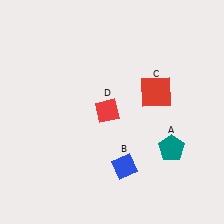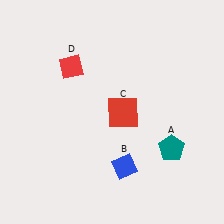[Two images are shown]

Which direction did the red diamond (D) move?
The red diamond (D) moved up.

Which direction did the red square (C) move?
The red square (C) moved left.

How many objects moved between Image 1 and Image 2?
2 objects moved between the two images.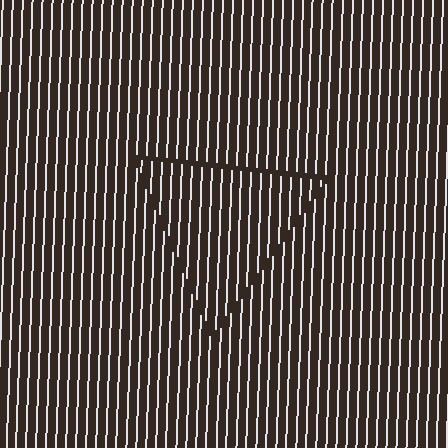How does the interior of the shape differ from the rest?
The interior of the shape contains the same grating, shifted by half a period — the contour is defined by the phase discontinuity where line-ends from the inner and outer gratings abut.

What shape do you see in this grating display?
An illusory triangle. The interior of the shape contains the same grating, shifted by half a period — the contour is defined by the phase discontinuity where line-ends from the inner and outer gratings abut.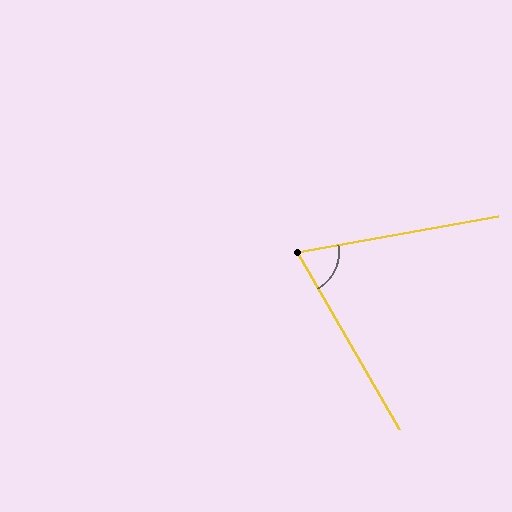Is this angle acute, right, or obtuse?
It is acute.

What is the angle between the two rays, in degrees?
Approximately 70 degrees.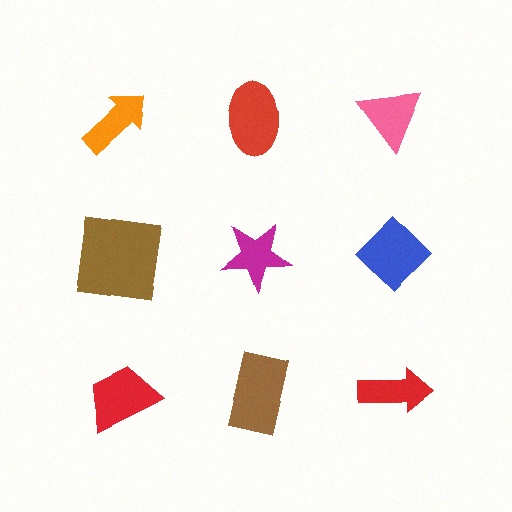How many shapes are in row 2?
3 shapes.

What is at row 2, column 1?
A brown square.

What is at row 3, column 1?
A red trapezoid.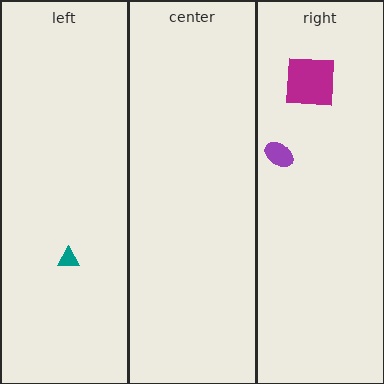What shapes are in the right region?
The purple ellipse, the magenta square.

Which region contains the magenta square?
The right region.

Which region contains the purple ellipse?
The right region.